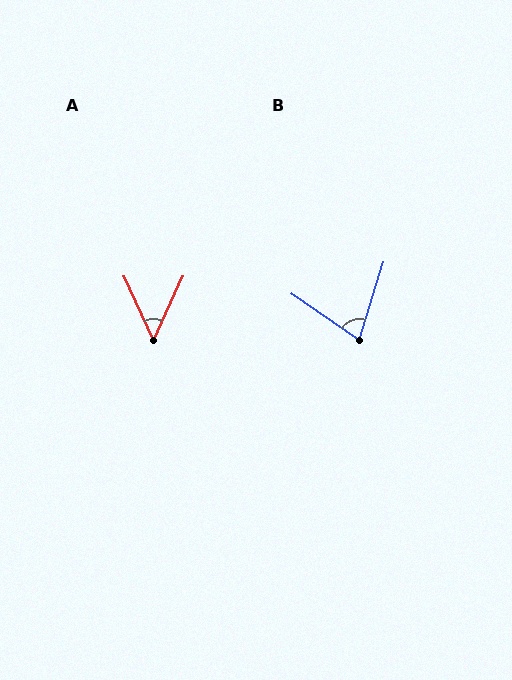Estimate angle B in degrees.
Approximately 73 degrees.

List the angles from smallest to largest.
A (48°), B (73°).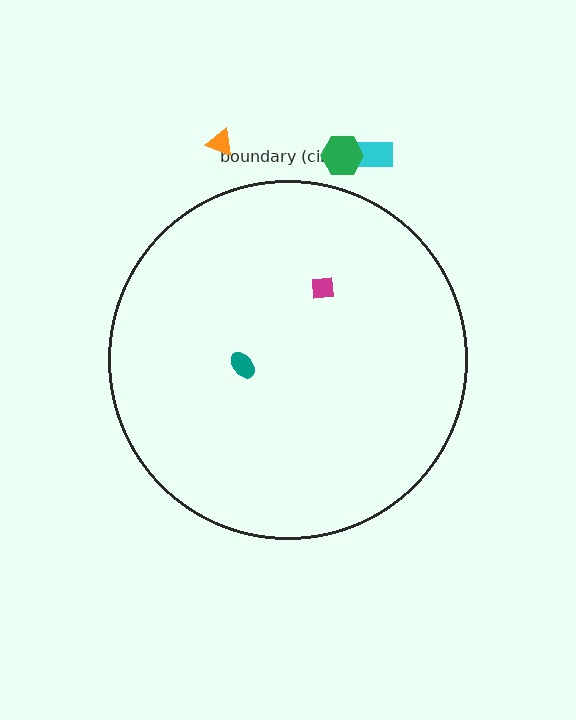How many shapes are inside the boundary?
2 inside, 3 outside.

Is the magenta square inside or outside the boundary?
Inside.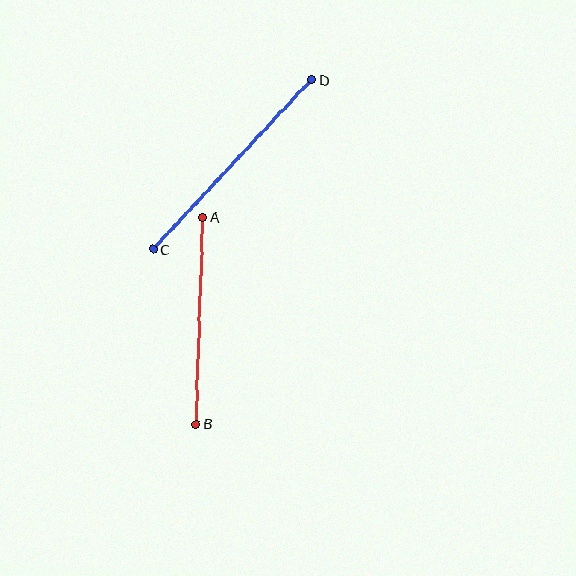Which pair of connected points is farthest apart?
Points C and D are farthest apart.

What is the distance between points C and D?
The distance is approximately 232 pixels.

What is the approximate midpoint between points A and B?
The midpoint is at approximately (200, 321) pixels.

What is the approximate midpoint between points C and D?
The midpoint is at approximately (232, 164) pixels.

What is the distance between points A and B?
The distance is approximately 207 pixels.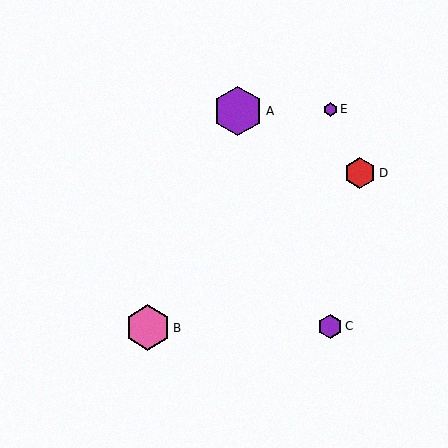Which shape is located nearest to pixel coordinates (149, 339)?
The pink hexagon (labeled B) at (148, 328) is nearest to that location.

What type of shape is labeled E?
Shape E is a purple hexagon.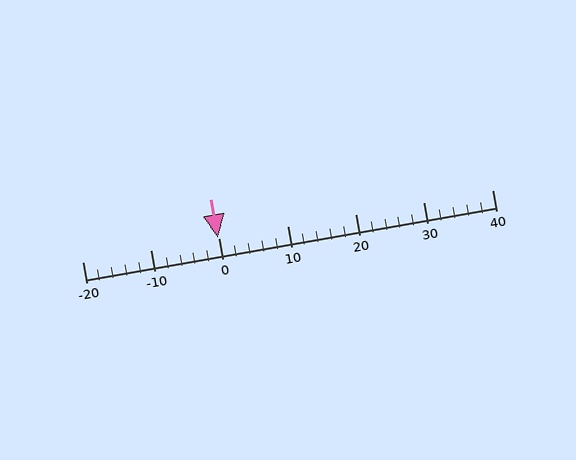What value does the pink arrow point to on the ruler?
The pink arrow points to approximately 0.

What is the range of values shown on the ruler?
The ruler shows values from -20 to 40.